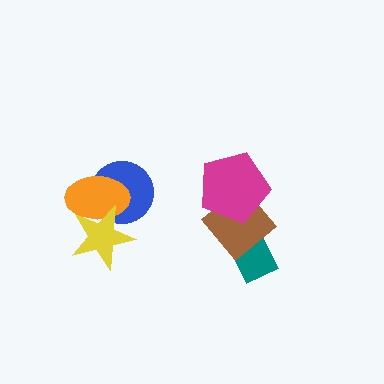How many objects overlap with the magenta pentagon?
1 object overlaps with the magenta pentagon.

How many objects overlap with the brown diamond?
2 objects overlap with the brown diamond.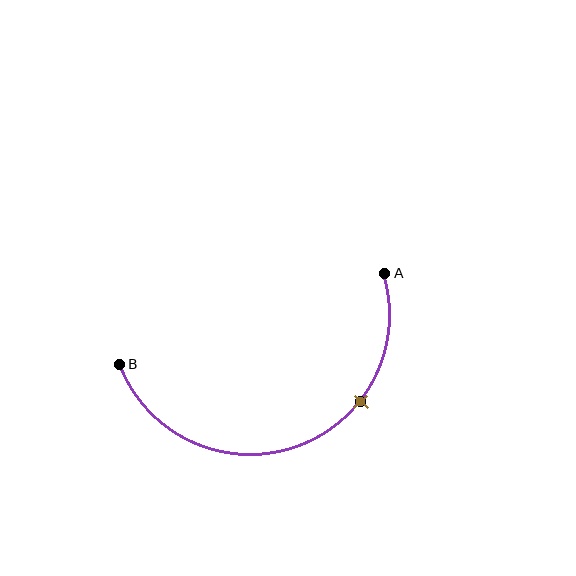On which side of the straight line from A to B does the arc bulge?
The arc bulges below the straight line connecting A and B.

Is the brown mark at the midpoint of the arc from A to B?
No. The brown mark lies on the arc but is closer to endpoint A. The arc midpoint would be at the point on the curve equidistant along the arc from both A and B.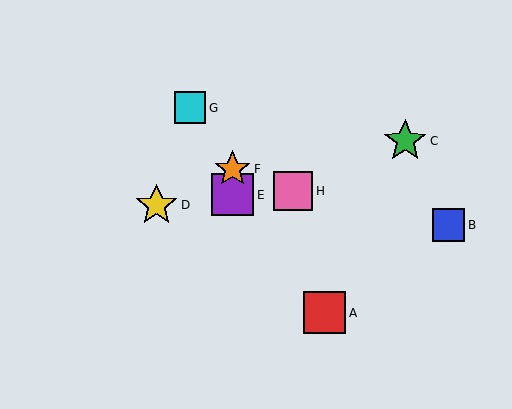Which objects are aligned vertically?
Objects E, F are aligned vertically.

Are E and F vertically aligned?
Yes, both are at x≈233.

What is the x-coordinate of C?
Object C is at x≈405.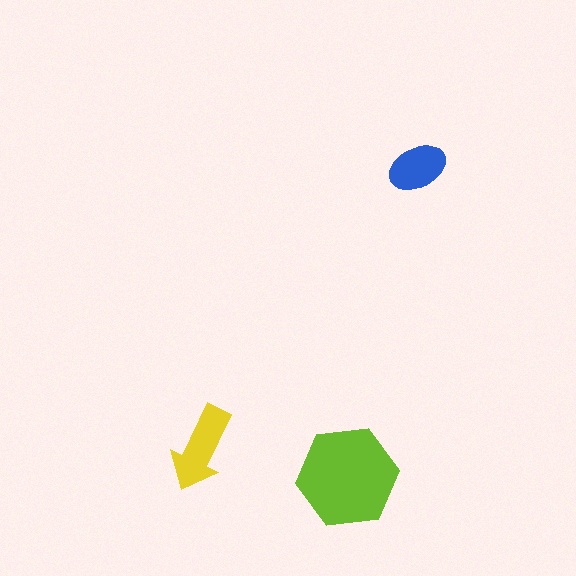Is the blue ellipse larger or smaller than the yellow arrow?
Smaller.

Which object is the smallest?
The blue ellipse.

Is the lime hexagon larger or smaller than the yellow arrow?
Larger.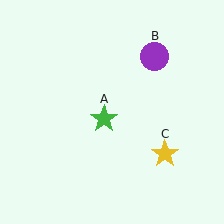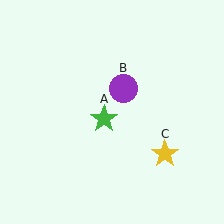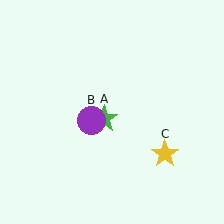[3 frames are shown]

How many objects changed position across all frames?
1 object changed position: purple circle (object B).